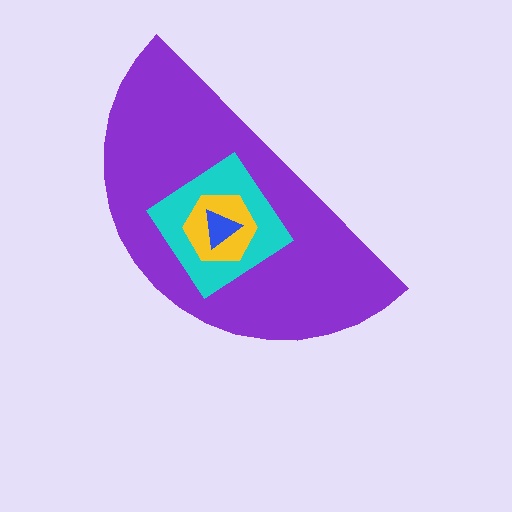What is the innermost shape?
The blue triangle.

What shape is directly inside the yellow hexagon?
The blue triangle.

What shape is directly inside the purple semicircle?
The cyan diamond.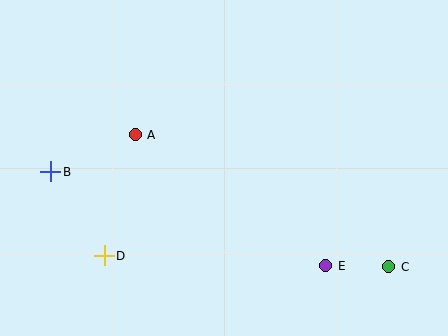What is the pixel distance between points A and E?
The distance between A and E is 231 pixels.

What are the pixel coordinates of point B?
Point B is at (51, 172).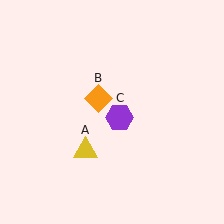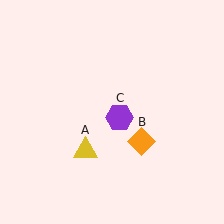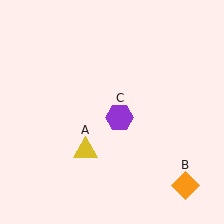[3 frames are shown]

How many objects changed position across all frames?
1 object changed position: orange diamond (object B).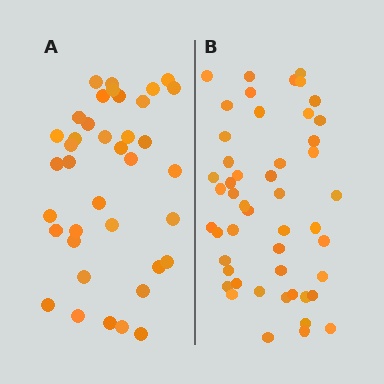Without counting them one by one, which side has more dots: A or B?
Region B (the right region) has more dots.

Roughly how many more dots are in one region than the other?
Region B has roughly 12 or so more dots than region A.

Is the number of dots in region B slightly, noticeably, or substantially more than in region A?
Region B has noticeably more, but not dramatically so. The ratio is roughly 1.3 to 1.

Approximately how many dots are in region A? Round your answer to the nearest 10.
About 40 dots. (The exact count is 38, which rounds to 40.)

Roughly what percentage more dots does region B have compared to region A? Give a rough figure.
About 30% more.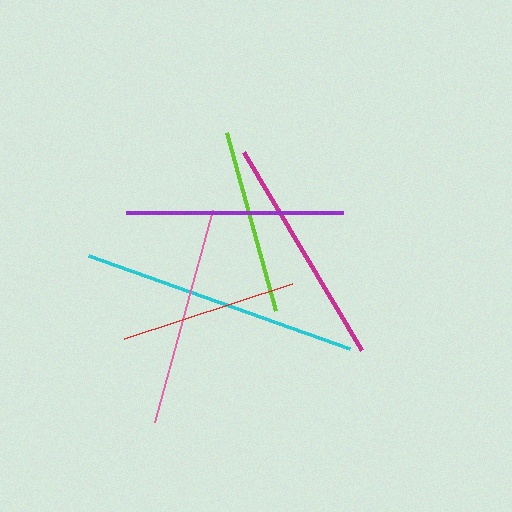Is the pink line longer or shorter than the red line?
The pink line is longer than the red line.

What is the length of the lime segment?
The lime segment is approximately 184 pixels long.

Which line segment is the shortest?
The red line is the shortest at approximately 177 pixels.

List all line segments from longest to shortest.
From longest to shortest: cyan, magenta, pink, purple, lime, red.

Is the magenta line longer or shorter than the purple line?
The magenta line is longer than the purple line.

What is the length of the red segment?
The red segment is approximately 177 pixels long.